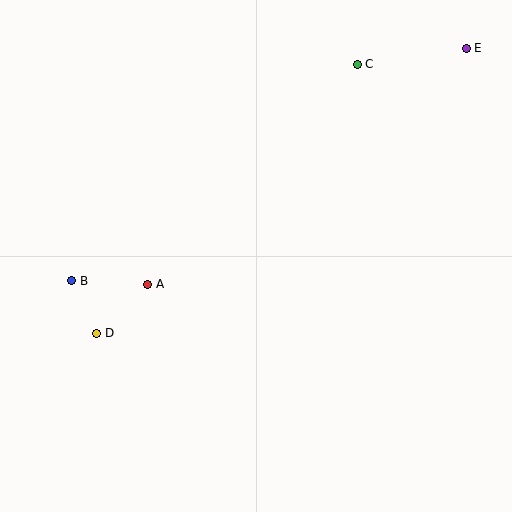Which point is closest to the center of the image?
Point A at (148, 284) is closest to the center.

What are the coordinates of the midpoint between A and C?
The midpoint between A and C is at (252, 174).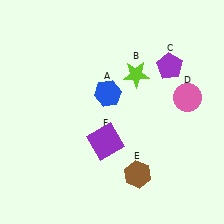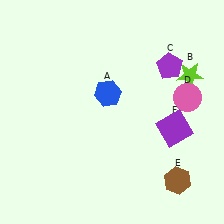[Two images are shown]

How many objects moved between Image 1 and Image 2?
3 objects moved between the two images.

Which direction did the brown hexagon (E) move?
The brown hexagon (E) moved right.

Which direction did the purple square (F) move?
The purple square (F) moved right.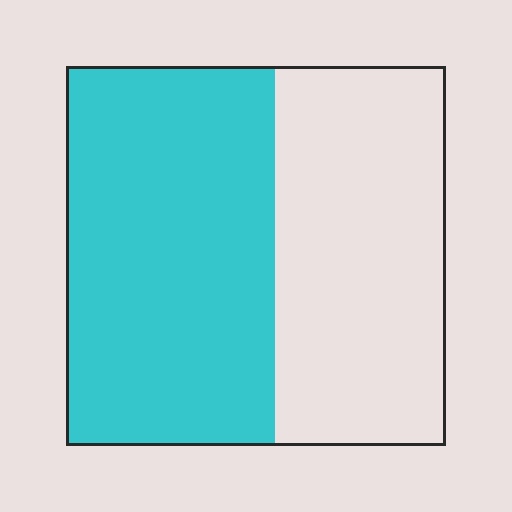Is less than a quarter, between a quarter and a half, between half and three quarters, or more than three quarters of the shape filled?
Between half and three quarters.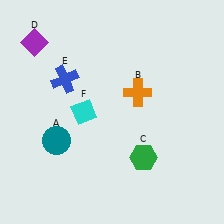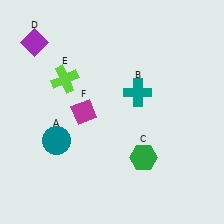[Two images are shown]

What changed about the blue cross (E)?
In Image 1, E is blue. In Image 2, it changed to lime.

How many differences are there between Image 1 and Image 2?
There are 3 differences between the two images.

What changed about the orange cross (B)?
In Image 1, B is orange. In Image 2, it changed to teal.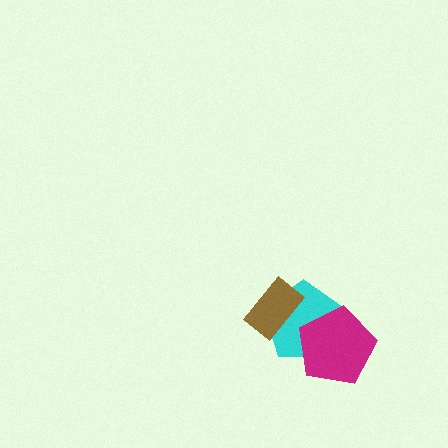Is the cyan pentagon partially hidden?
Yes, it is partially covered by another shape.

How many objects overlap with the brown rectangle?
1 object overlaps with the brown rectangle.